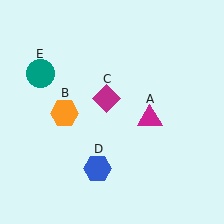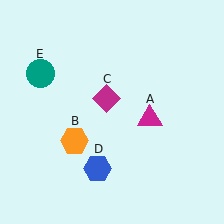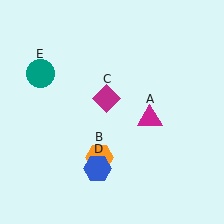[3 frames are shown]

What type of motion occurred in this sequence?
The orange hexagon (object B) rotated counterclockwise around the center of the scene.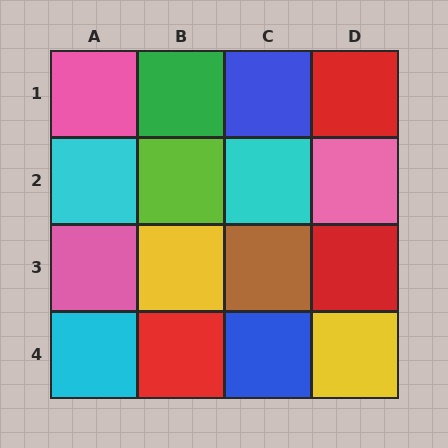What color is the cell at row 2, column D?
Pink.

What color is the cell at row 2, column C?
Cyan.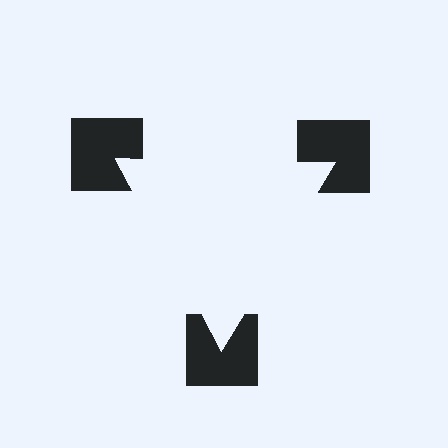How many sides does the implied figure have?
3 sides.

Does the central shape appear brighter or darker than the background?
It typically appears slightly brighter than the background, even though no actual brightness change is drawn.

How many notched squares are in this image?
There are 3 — one at each vertex of the illusory triangle.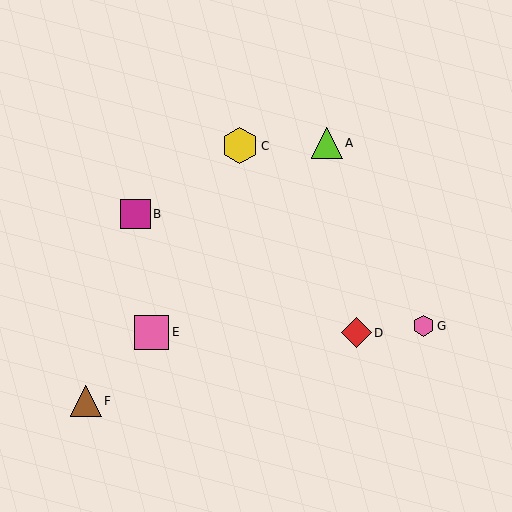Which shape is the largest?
The yellow hexagon (labeled C) is the largest.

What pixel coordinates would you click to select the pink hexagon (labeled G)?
Click at (423, 326) to select the pink hexagon G.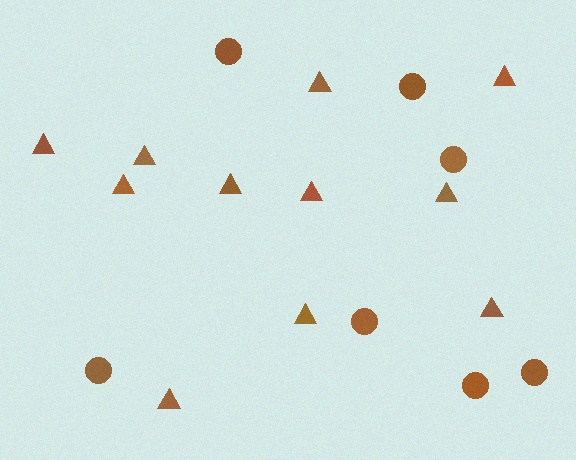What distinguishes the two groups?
There are 2 groups: one group of circles (7) and one group of triangles (11).